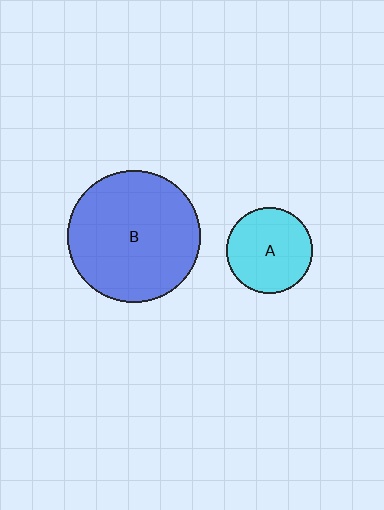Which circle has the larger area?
Circle B (blue).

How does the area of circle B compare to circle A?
Approximately 2.4 times.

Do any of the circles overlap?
No, none of the circles overlap.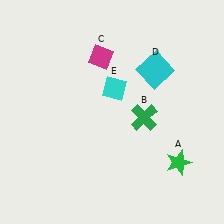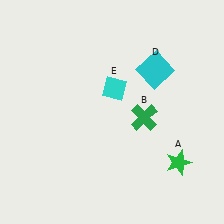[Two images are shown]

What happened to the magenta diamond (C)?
The magenta diamond (C) was removed in Image 2. It was in the top-left area of Image 1.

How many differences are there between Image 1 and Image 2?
There is 1 difference between the two images.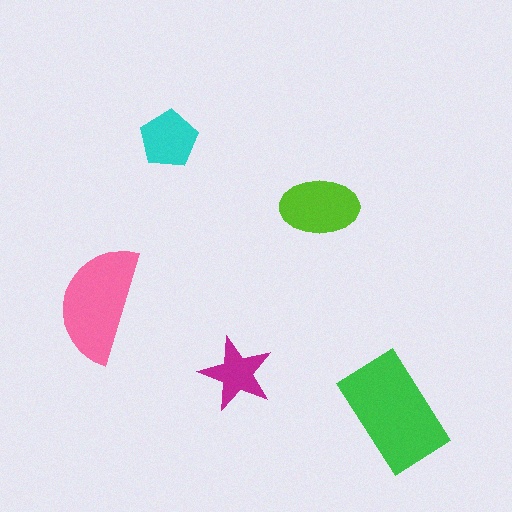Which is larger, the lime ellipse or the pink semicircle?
The pink semicircle.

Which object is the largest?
The green rectangle.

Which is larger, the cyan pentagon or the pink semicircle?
The pink semicircle.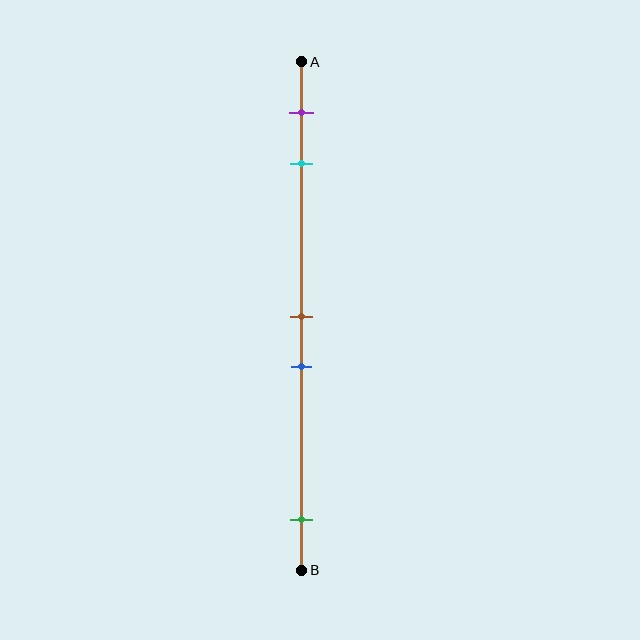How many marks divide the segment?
There are 5 marks dividing the segment.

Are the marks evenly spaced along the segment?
No, the marks are not evenly spaced.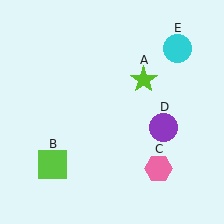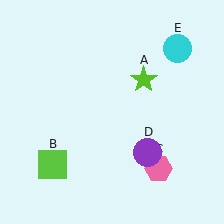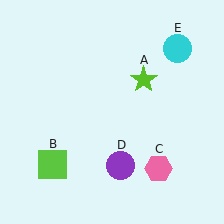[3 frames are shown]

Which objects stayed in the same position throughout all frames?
Lime star (object A) and lime square (object B) and pink hexagon (object C) and cyan circle (object E) remained stationary.